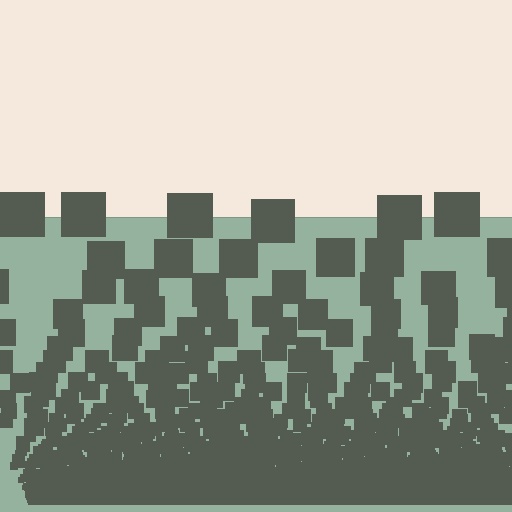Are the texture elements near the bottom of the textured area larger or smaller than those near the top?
Smaller. The gradient is inverted — elements near the bottom are smaller and denser.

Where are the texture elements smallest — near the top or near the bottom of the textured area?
Near the bottom.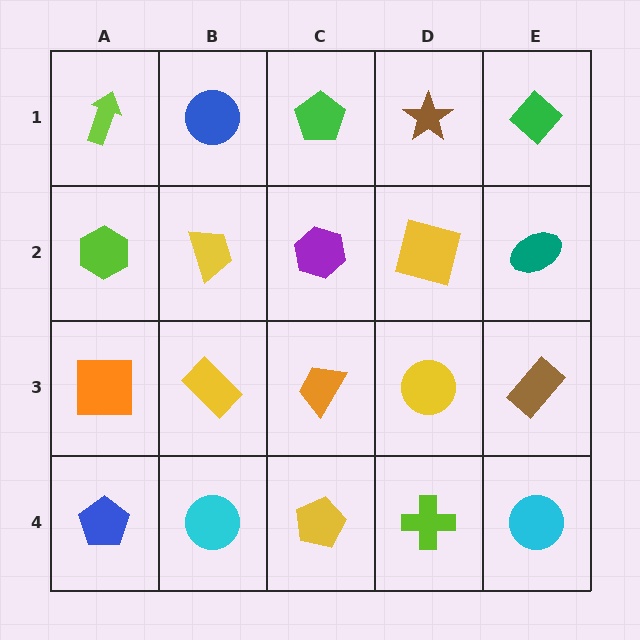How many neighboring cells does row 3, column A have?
3.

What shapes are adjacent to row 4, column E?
A brown rectangle (row 3, column E), a lime cross (row 4, column D).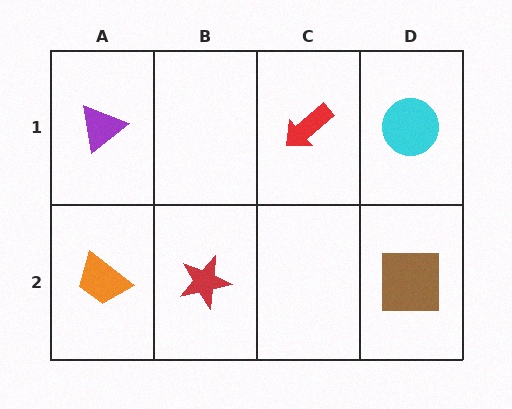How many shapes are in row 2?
3 shapes.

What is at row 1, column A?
A purple triangle.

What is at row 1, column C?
A red arrow.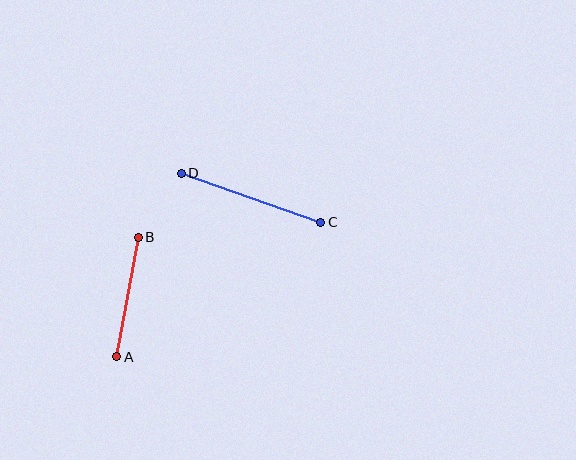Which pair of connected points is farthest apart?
Points C and D are farthest apart.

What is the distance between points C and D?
The distance is approximately 148 pixels.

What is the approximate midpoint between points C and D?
The midpoint is at approximately (251, 198) pixels.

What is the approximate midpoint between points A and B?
The midpoint is at approximately (128, 297) pixels.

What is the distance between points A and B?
The distance is approximately 121 pixels.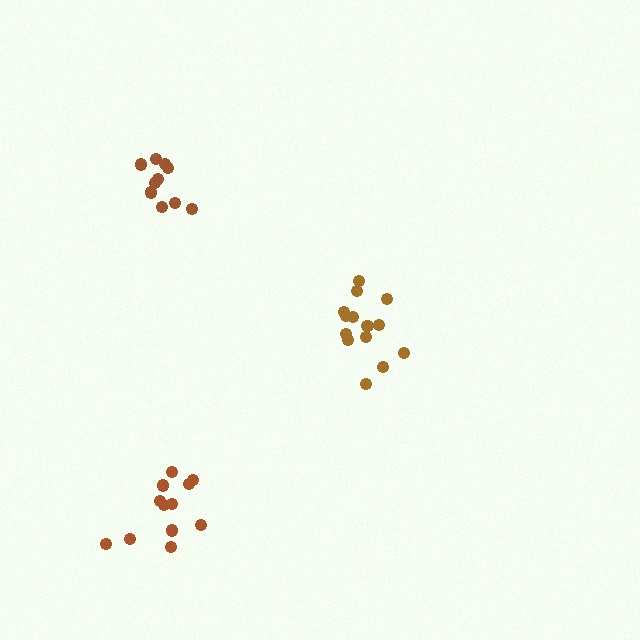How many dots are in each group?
Group 1: 12 dots, Group 2: 14 dots, Group 3: 11 dots (37 total).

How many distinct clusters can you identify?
There are 3 distinct clusters.